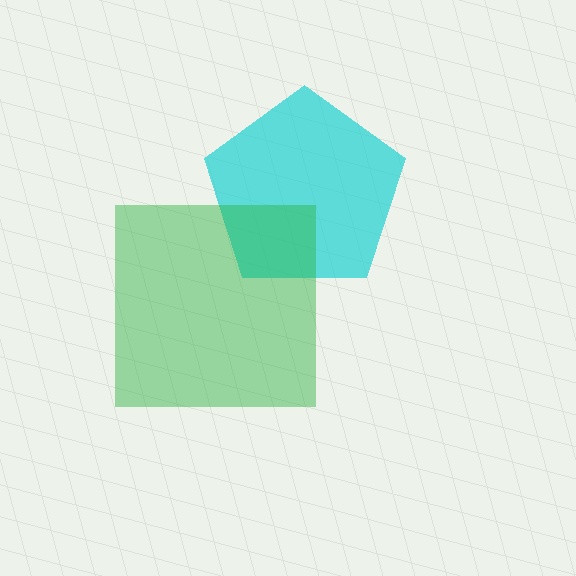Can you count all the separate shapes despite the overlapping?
Yes, there are 2 separate shapes.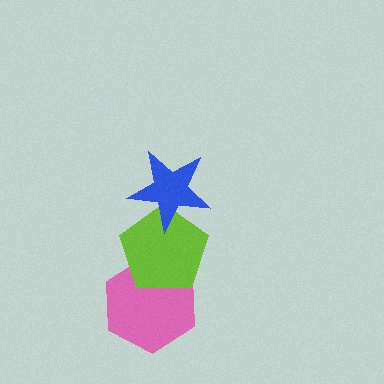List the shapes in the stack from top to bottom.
From top to bottom: the blue star, the lime pentagon, the pink hexagon.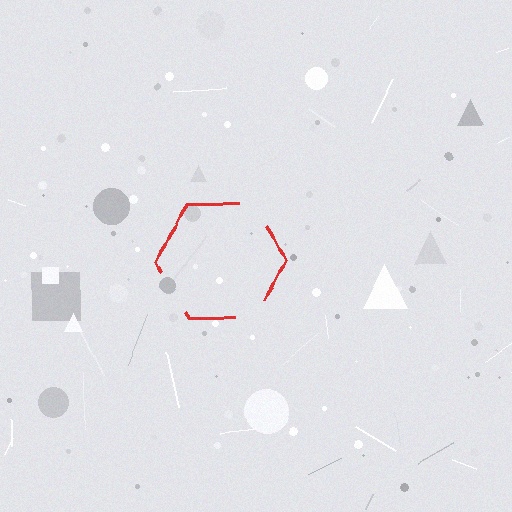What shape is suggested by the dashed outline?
The dashed outline suggests a hexagon.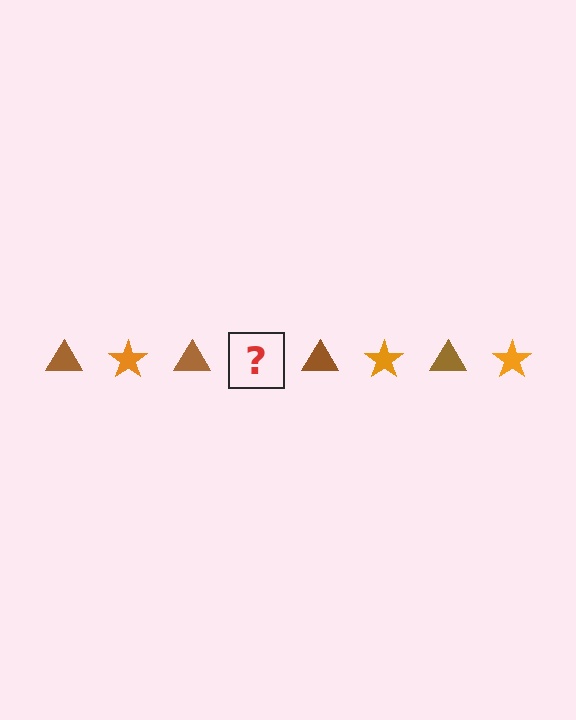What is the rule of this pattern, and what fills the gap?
The rule is that the pattern alternates between brown triangle and orange star. The gap should be filled with an orange star.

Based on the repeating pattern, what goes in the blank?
The blank should be an orange star.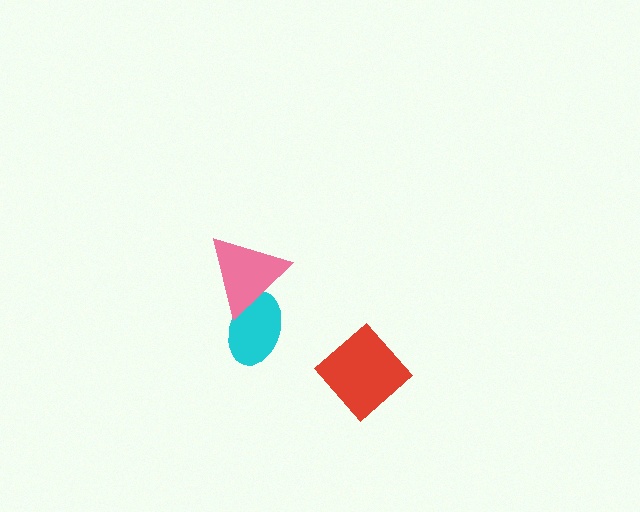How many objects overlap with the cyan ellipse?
1 object overlaps with the cyan ellipse.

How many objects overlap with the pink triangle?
1 object overlaps with the pink triangle.